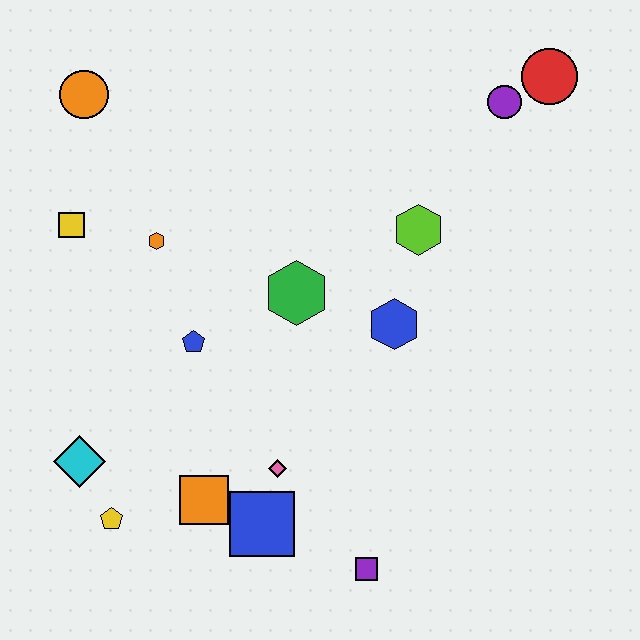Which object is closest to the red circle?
The purple circle is closest to the red circle.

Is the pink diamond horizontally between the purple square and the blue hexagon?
No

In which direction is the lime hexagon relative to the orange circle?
The lime hexagon is to the right of the orange circle.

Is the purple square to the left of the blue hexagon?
Yes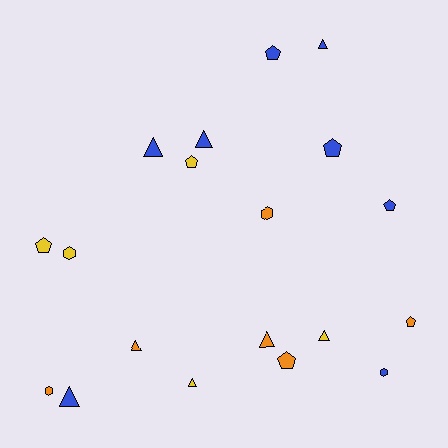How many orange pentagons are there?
There are 2 orange pentagons.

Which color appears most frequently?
Blue, with 8 objects.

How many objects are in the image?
There are 19 objects.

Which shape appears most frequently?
Triangle, with 8 objects.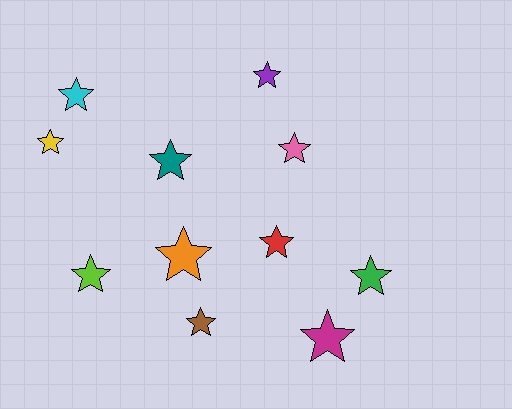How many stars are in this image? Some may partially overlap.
There are 11 stars.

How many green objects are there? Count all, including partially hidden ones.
There is 1 green object.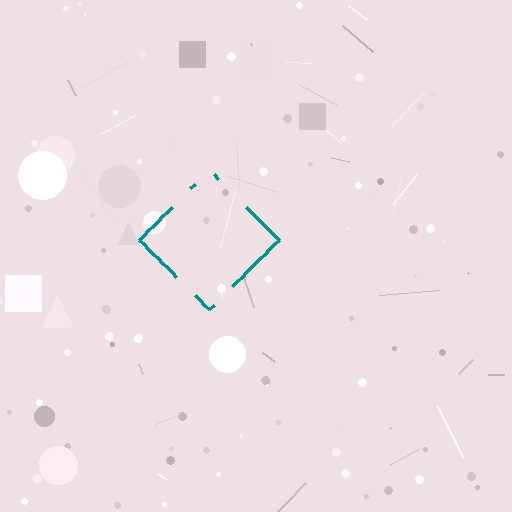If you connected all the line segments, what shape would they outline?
They would outline a diamond.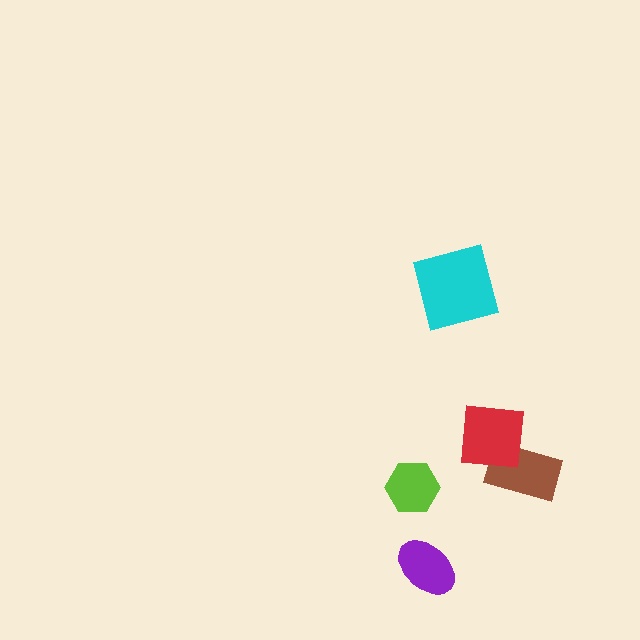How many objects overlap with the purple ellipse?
0 objects overlap with the purple ellipse.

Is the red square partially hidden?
No, no other shape covers it.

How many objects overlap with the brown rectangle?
1 object overlaps with the brown rectangle.